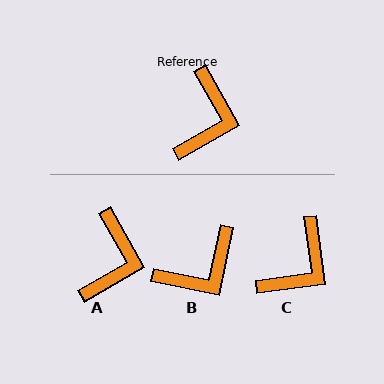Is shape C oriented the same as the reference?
No, it is off by about 22 degrees.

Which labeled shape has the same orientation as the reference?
A.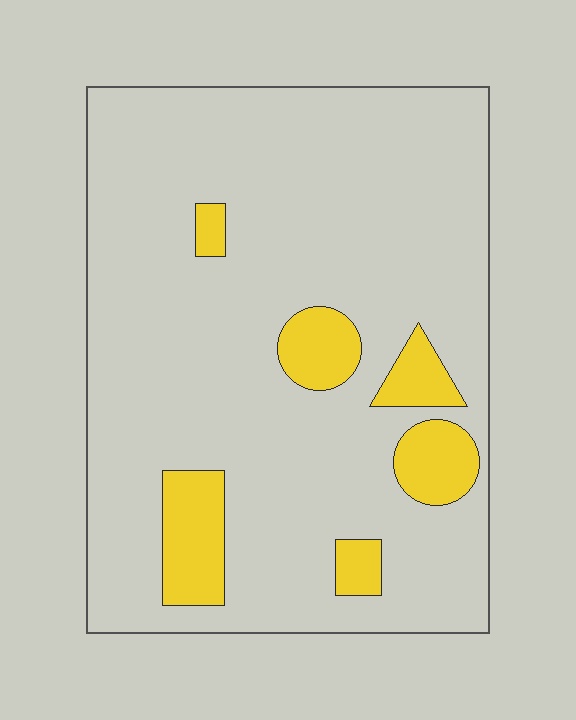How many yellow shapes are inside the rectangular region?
6.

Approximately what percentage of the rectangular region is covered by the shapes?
Approximately 15%.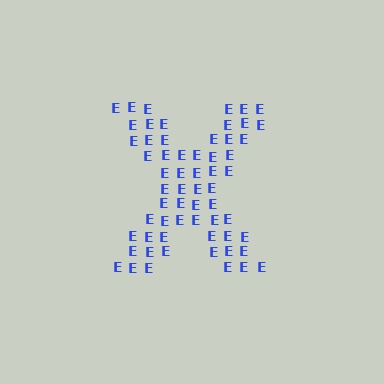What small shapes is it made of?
It is made of small letter E's.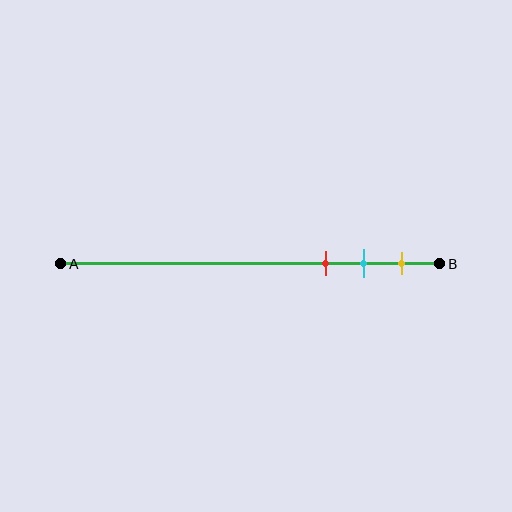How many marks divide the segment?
There are 3 marks dividing the segment.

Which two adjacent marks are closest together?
The cyan and yellow marks are the closest adjacent pair.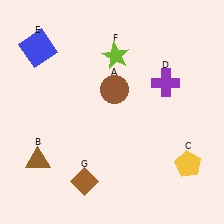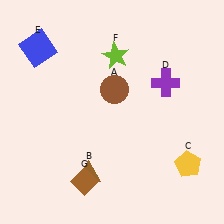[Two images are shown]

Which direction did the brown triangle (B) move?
The brown triangle (B) moved right.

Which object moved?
The brown triangle (B) moved right.